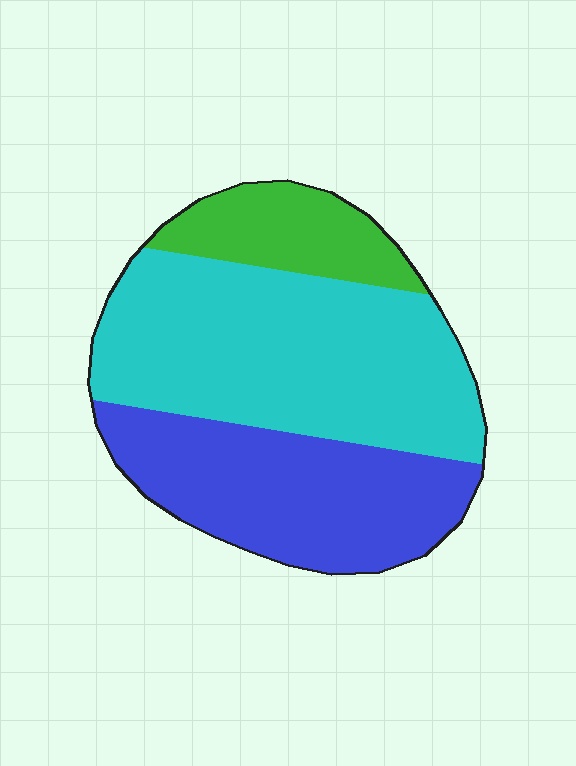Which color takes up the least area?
Green, at roughly 15%.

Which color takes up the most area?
Cyan, at roughly 50%.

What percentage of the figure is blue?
Blue covers 35% of the figure.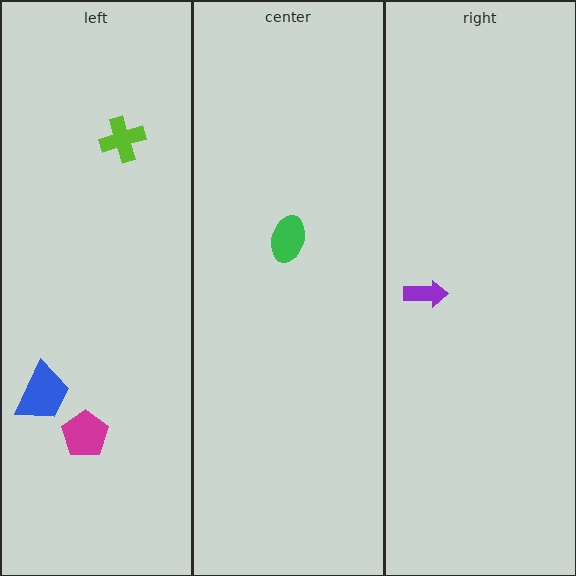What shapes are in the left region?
The lime cross, the blue trapezoid, the magenta pentagon.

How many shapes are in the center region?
1.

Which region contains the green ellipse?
The center region.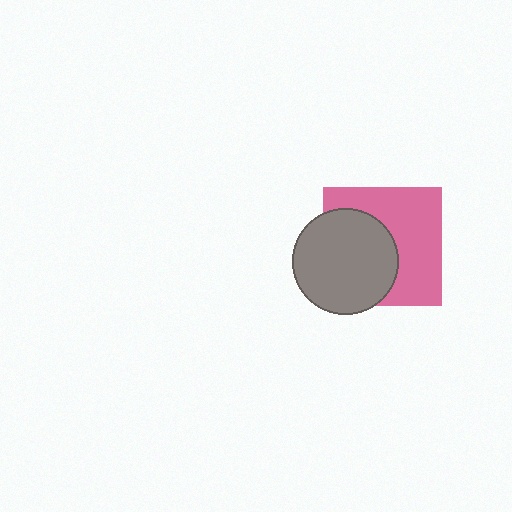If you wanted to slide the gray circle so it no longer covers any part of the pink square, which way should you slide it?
Slide it left — that is the most direct way to separate the two shapes.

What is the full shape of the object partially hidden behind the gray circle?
The partially hidden object is a pink square.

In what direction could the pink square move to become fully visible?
The pink square could move right. That would shift it out from behind the gray circle entirely.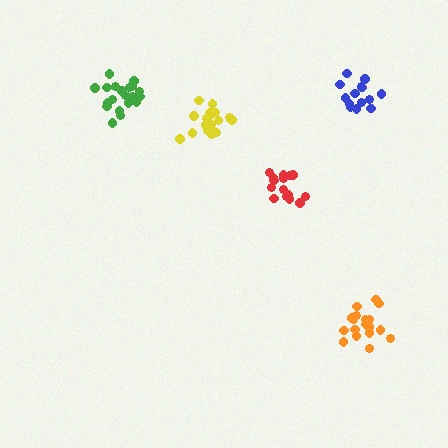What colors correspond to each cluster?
The clusters are colored: red, green, orange, yellow, blue.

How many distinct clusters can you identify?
There are 5 distinct clusters.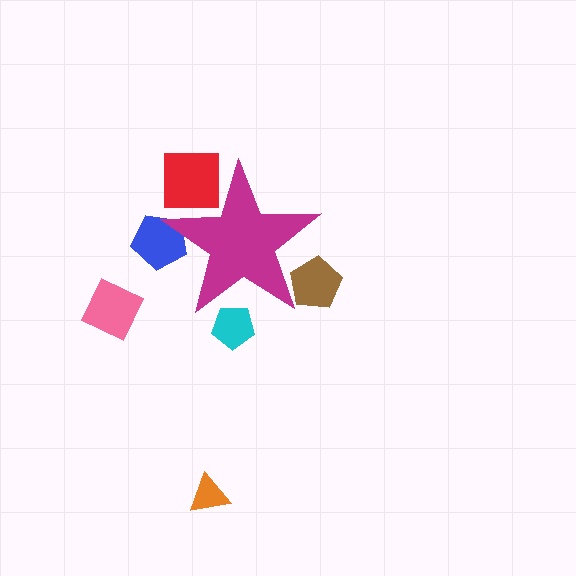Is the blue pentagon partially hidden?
Yes, the blue pentagon is partially hidden behind the magenta star.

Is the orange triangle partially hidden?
No, the orange triangle is fully visible.